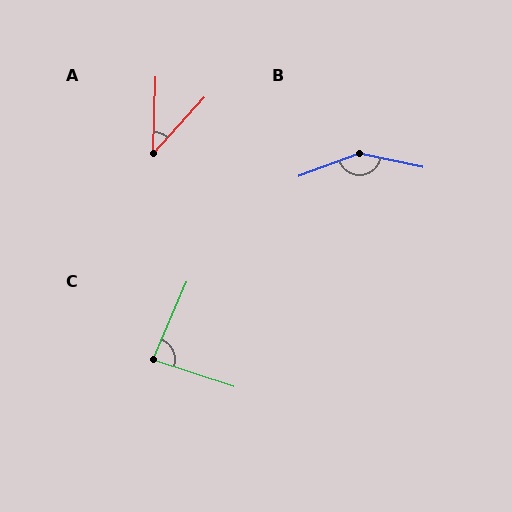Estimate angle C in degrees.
Approximately 84 degrees.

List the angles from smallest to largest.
A (40°), C (84°), B (147°).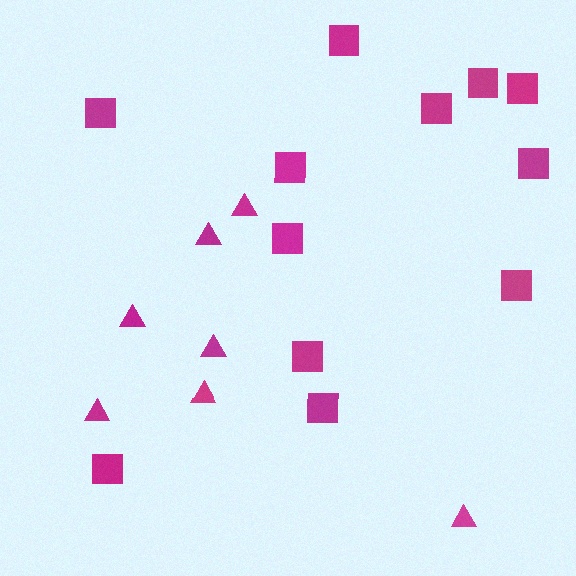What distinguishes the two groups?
There are 2 groups: one group of squares (12) and one group of triangles (7).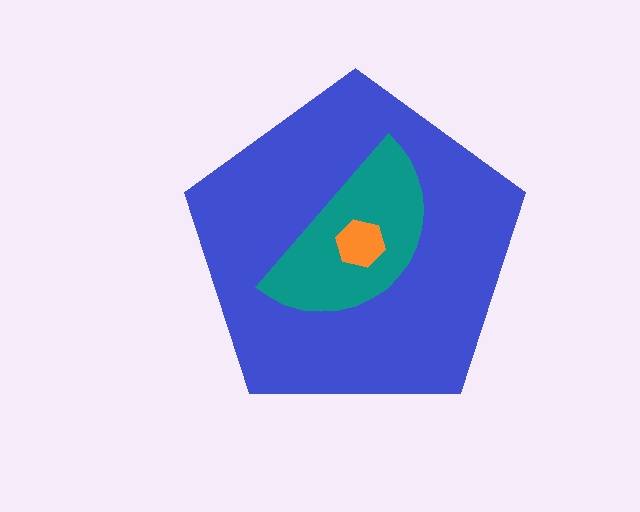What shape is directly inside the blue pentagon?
The teal semicircle.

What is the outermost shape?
The blue pentagon.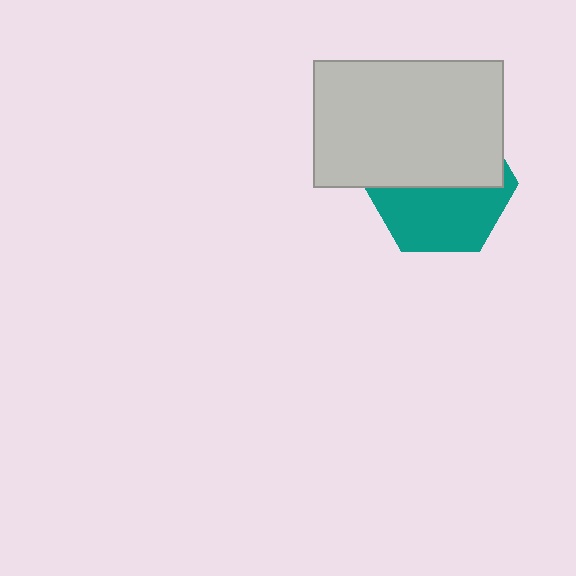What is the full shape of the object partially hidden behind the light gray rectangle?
The partially hidden object is a teal hexagon.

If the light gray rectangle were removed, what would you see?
You would see the complete teal hexagon.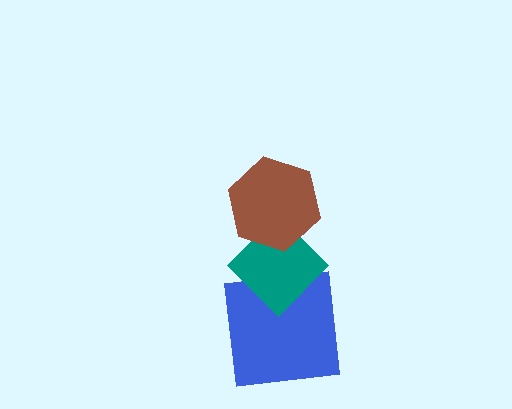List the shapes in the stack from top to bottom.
From top to bottom: the brown hexagon, the teal diamond, the blue square.